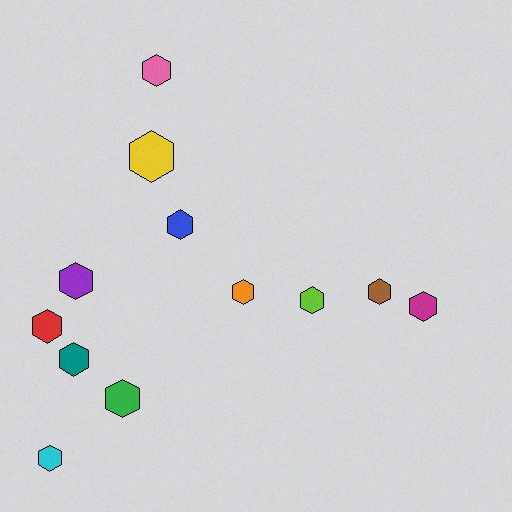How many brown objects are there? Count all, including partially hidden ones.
There is 1 brown object.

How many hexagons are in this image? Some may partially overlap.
There are 12 hexagons.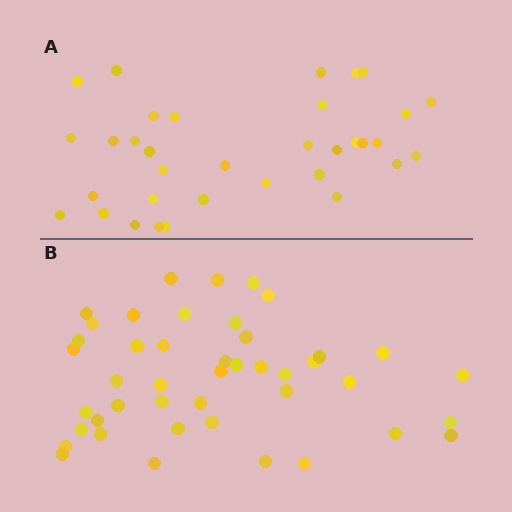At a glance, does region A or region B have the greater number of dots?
Region B (the bottom region) has more dots.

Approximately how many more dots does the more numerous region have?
Region B has roughly 10 or so more dots than region A.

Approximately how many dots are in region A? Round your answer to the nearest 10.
About 30 dots. (The exact count is 34, which rounds to 30.)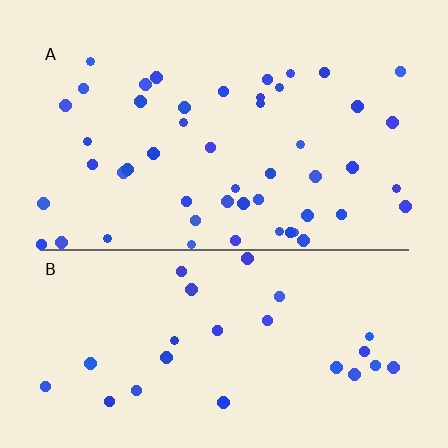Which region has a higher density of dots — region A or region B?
A (the top).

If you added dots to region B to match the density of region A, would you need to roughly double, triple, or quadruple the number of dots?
Approximately double.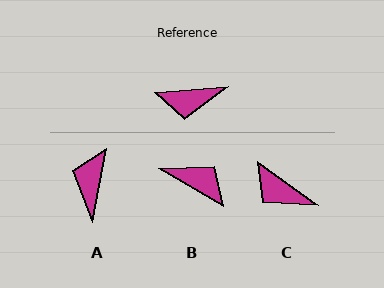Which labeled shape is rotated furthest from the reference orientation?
B, about 145 degrees away.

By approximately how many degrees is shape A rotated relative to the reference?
Approximately 105 degrees clockwise.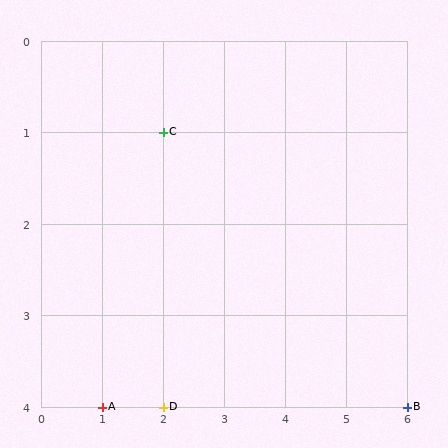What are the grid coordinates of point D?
Point D is at grid coordinates (2, 4).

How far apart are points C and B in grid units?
Points C and B are 4 columns and 3 rows apart (about 5.0 grid units diagonally).